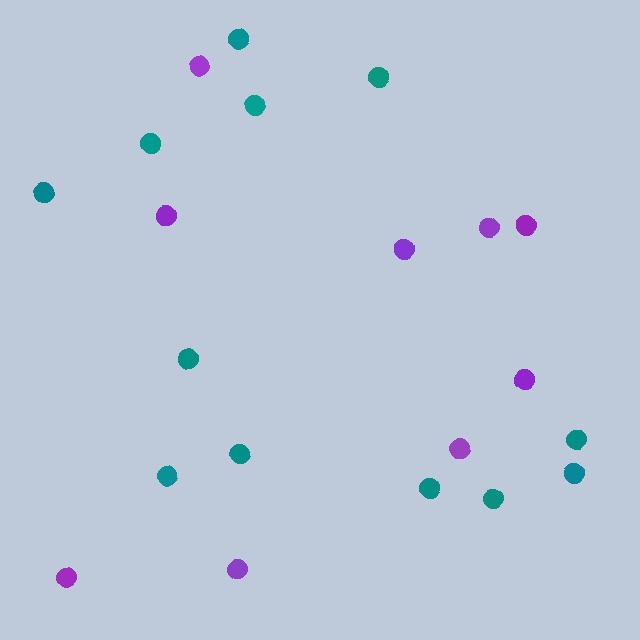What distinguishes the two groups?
There are 2 groups: one group of purple circles (9) and one group of teal circles (12).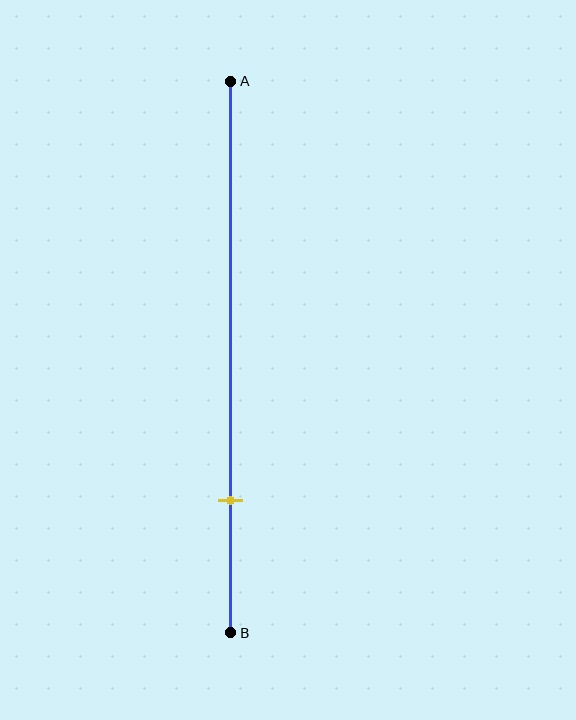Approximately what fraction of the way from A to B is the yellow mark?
The yellow mark is approximately 75% of the way from A to B.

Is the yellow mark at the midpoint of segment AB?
No, the mark is at about 75% from A, not at the 50% midpoint.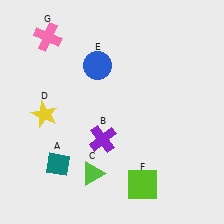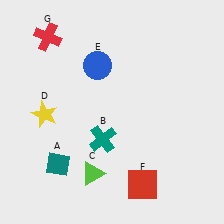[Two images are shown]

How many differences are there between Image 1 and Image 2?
There are 3 differences between the two images.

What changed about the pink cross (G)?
In Image 1, G is pink. In Image 2, it changed to red.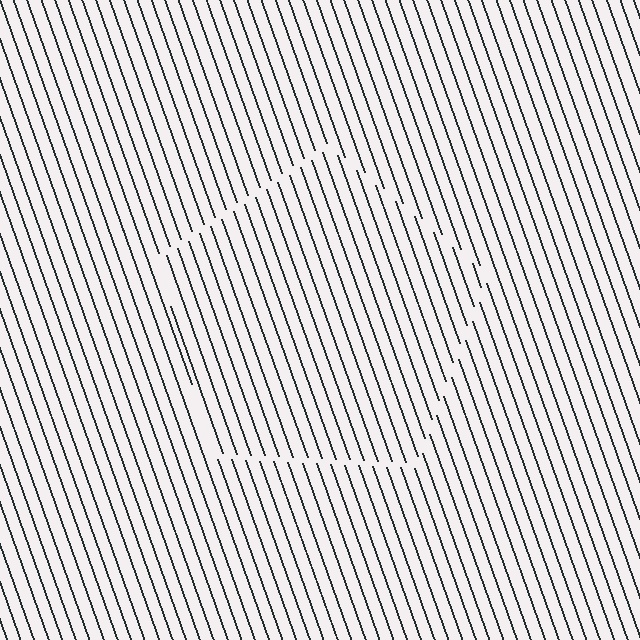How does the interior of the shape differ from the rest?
The interior of the shape contains the same grating, shifted by half a period — the contour is defined by the phase discontinuity where line-ends from the inner and outer gratings abut.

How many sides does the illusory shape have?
5 sides — the line-ends trace a pentagon.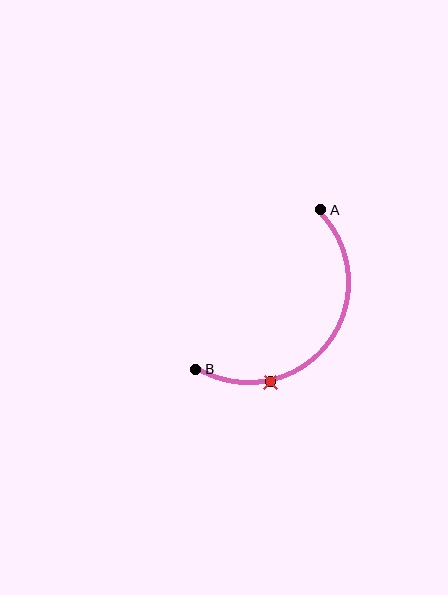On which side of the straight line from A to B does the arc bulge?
The arc bulges below and to the right of the straight line connecting A and B.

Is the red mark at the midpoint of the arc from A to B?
No. The red mark lies on the arc but is closer to endpoint B. The arc midpoint would be at the point on the curve equidistant along the arc from both A and B.